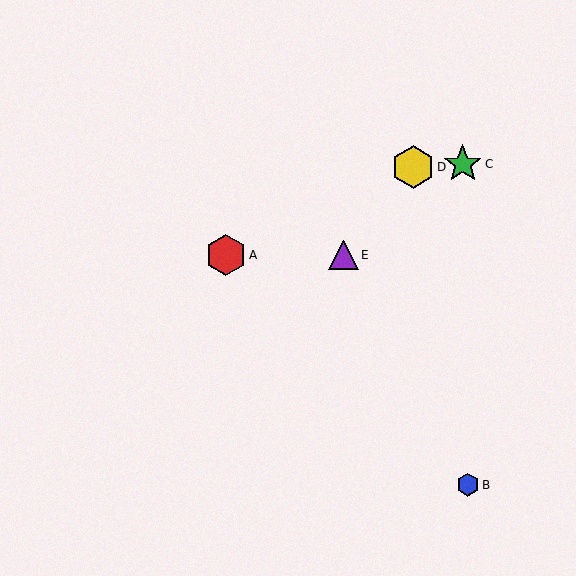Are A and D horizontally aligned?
No, A is at y≈255 and D is at y≈167.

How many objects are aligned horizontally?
2 objects (A, E) are aligned horizontally.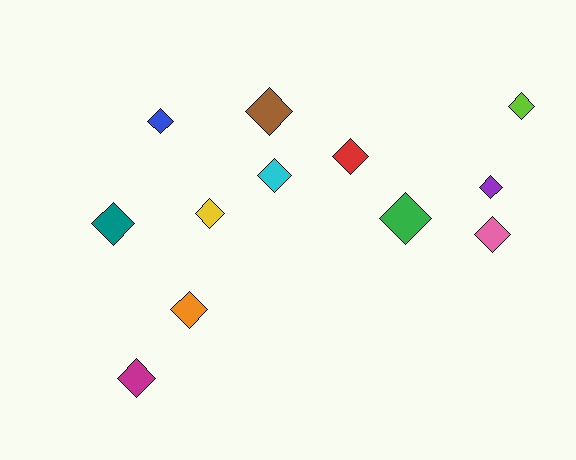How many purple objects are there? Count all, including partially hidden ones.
There is 1 purple object.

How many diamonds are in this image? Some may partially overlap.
There are 12 diamonds.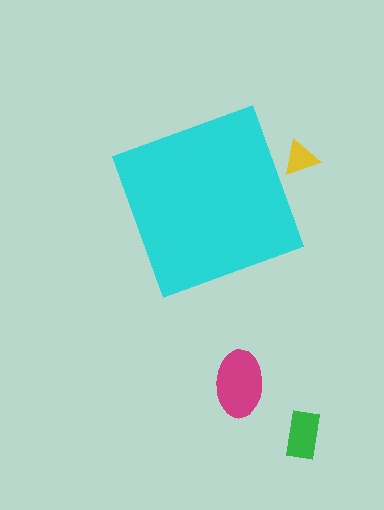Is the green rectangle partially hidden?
No, the green rectangle is fully visible.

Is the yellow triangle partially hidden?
Yes, the yellow triangle is partially hidden behind the cyan diamond.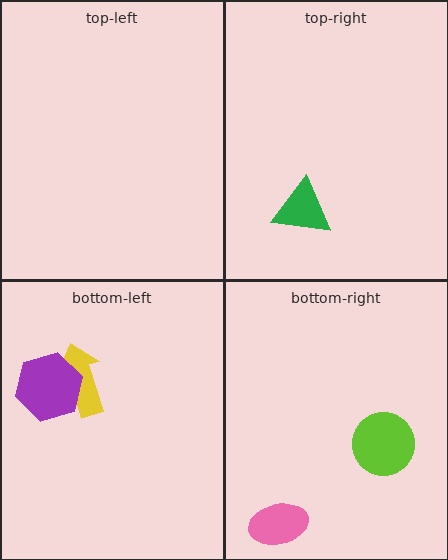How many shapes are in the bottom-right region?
2.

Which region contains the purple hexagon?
The bottom-left region.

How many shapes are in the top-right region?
1.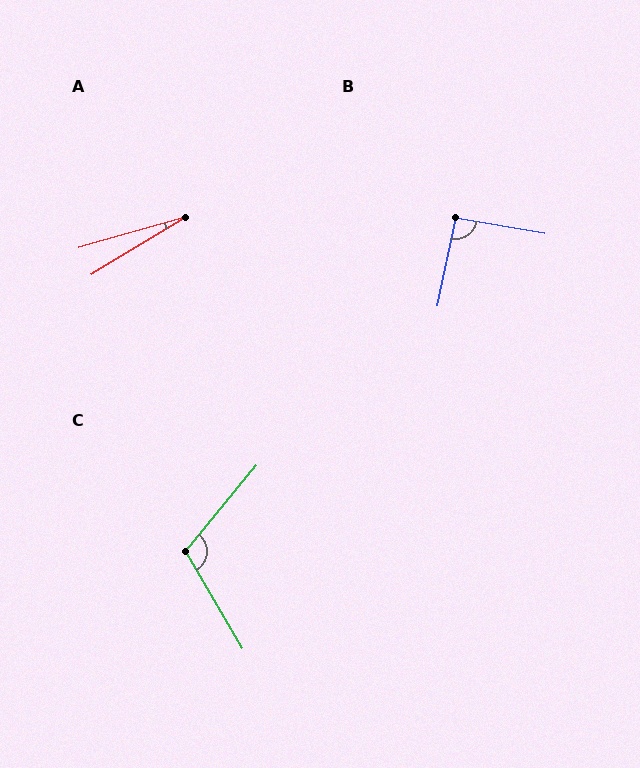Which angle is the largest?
C, at approximately 110 degrees.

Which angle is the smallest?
A, at approximately 15 degrees.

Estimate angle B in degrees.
Approximately 92 degrees.